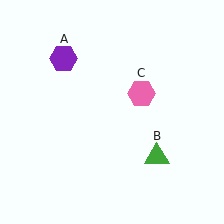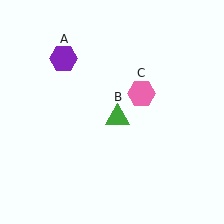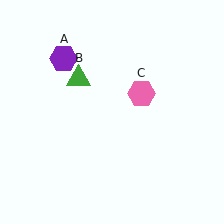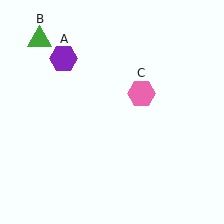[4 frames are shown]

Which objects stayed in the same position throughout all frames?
Purple hexagon (object A) and pink hexagon (object C) remained stationary.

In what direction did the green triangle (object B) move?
The green triangle (object B) moved up and to the left.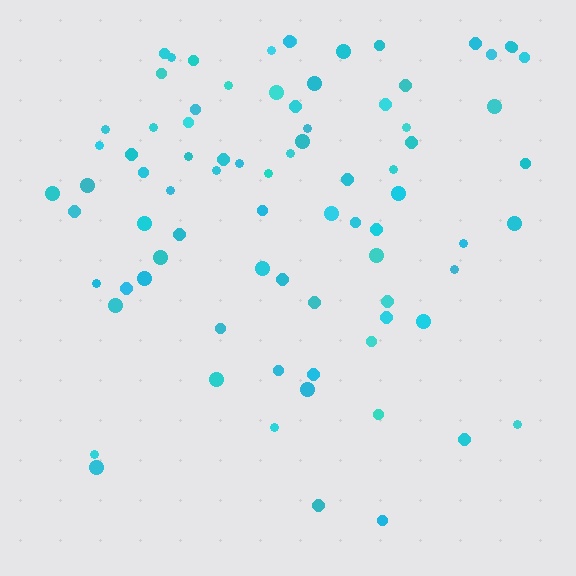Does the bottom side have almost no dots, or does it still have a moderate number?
Still a moderate number, just noticeably fewer than the top.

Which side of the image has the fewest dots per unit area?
The bottom.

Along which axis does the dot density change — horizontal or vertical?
Vertical.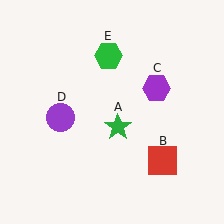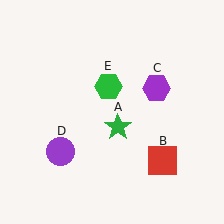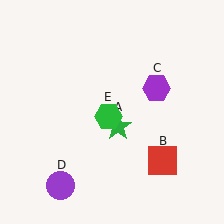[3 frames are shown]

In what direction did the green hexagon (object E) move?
The green hexagon (object E) moved down.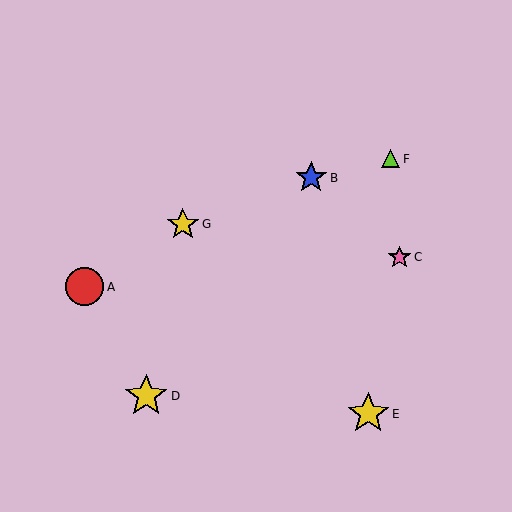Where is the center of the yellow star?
The center of the yellow star is at (368, 414).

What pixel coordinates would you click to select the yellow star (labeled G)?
Click at (183, 224) to select the yellow star G.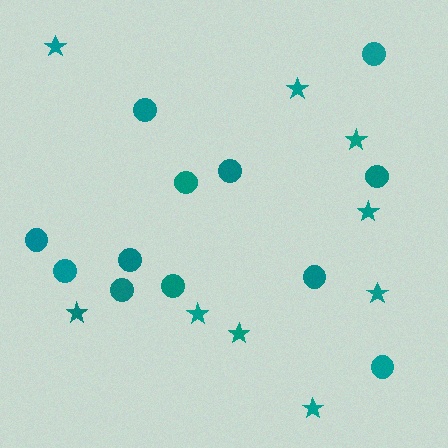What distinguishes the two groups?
There are 2 groups: one group of stars (9) and one group of circles (12).